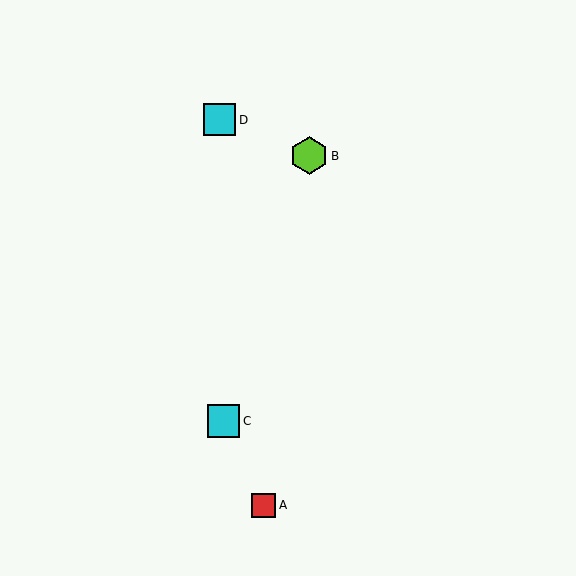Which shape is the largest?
The lime hexagon (labeled B) is the largest.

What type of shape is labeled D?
Shape D is a cyan square.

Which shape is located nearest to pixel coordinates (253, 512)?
The red square (labeled A) at (264, 505) is nearest to that location.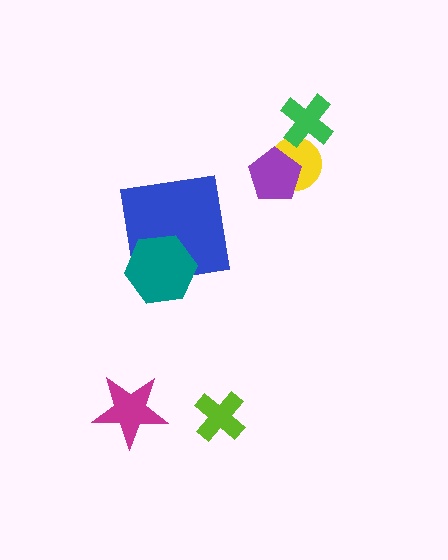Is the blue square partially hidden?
Yes, it is partially covered by another shape.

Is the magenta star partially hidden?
No, no other shape covers it.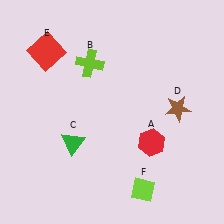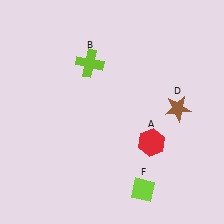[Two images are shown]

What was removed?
The red square (E), the green triangle (C) were removed in Image 2.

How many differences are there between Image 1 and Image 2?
There are 2 differences between the two images.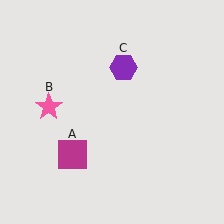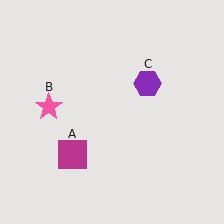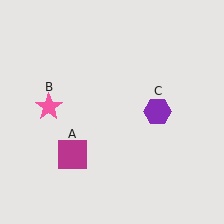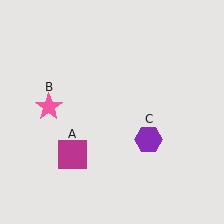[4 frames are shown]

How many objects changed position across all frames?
1 object changed position: purple hexagon (object C).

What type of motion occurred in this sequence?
The purple hexagon (object C) rotated clockwise around the center of the scene.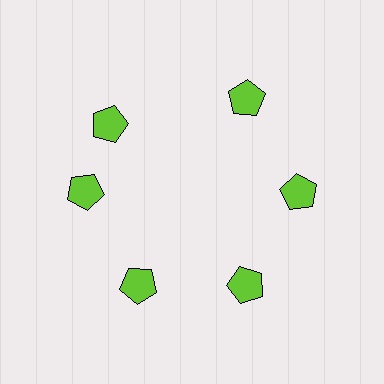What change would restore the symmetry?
The symmetry would be restored by rotating it back into even spacing with its neighbors so that all 6 pentagons sit at equal angles and equal distance from the center.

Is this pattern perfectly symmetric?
No. The 6 lime pentagons are arranged in a ring, but one element near the 11 o'clock position is rotated out of alignment along the ring, breaking the 6-fold rotational symmetry.